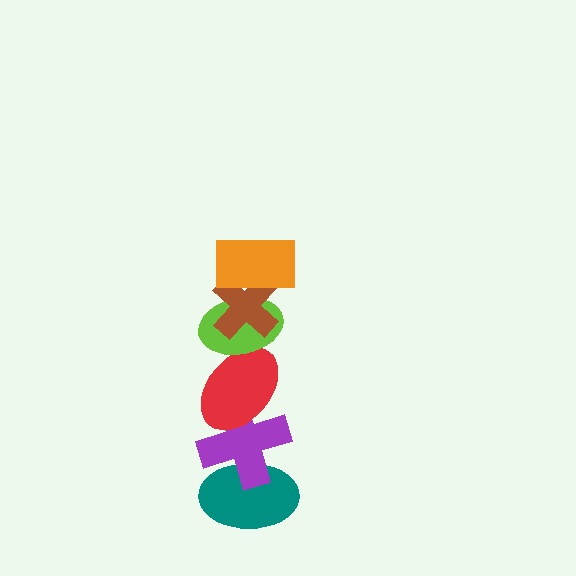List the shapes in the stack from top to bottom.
From top to bottom: the orange rectangle, the brown cross, the lime ellipse, the red ellipse, the purple cross, the teal ellipse.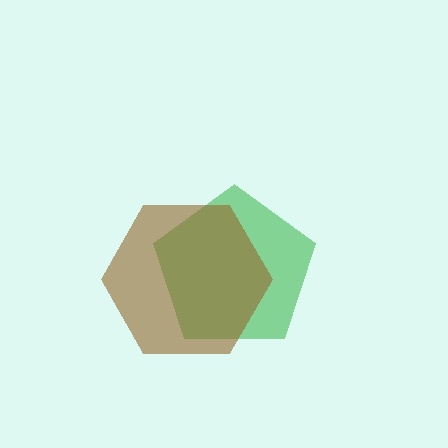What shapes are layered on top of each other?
The layered shapes are: a green pentagon, a brown hexagon.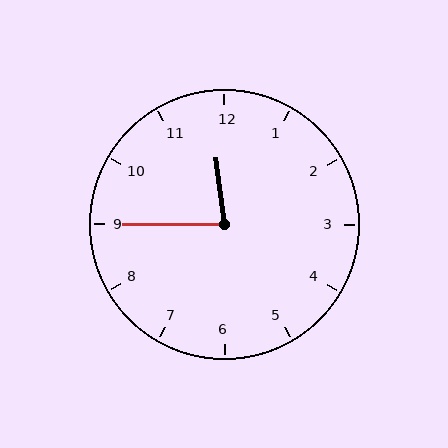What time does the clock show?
11:45.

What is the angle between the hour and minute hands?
Approximately 82 degrees.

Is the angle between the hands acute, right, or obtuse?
It is acute.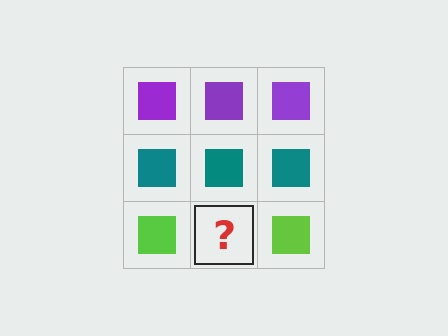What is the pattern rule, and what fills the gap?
The rule is that each row has a consistent color. The gap should be filled with a lime square.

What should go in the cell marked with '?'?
The missing cell should contain a lime square.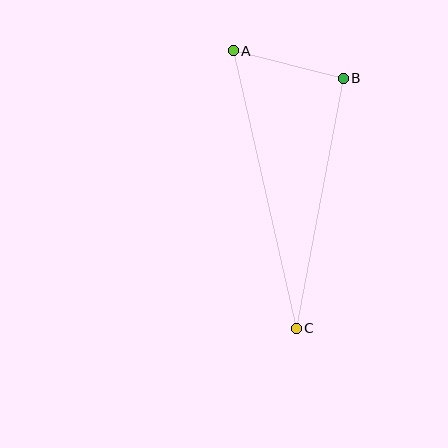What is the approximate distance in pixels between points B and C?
The distance between B and C is approximately 255 pixels.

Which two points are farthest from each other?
Points A and C are farthest from each other.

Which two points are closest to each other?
Points A and B are closest to each other.